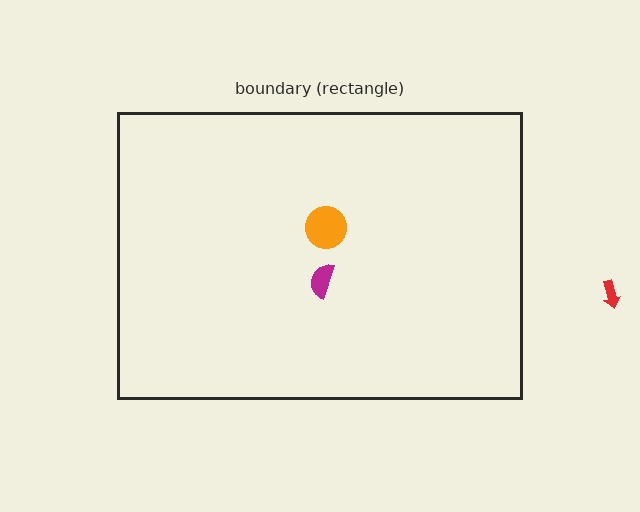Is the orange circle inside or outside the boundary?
Inside.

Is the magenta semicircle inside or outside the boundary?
Inside.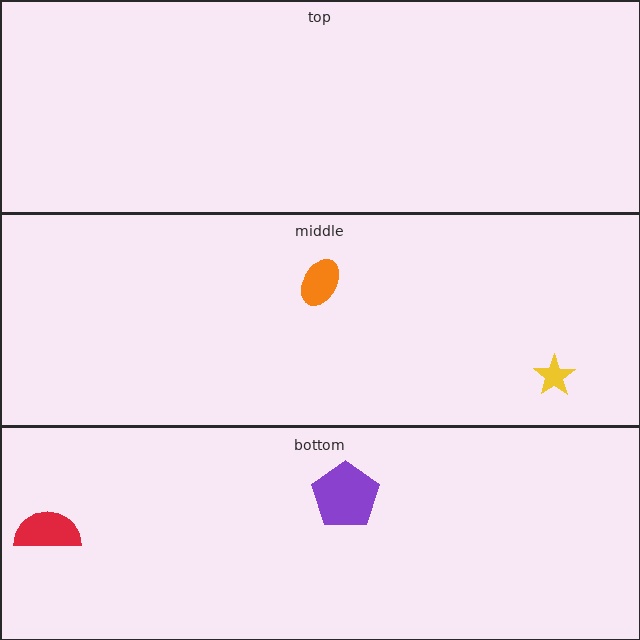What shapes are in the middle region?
The orange ellipse, the yellow star.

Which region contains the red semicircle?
The bottom region.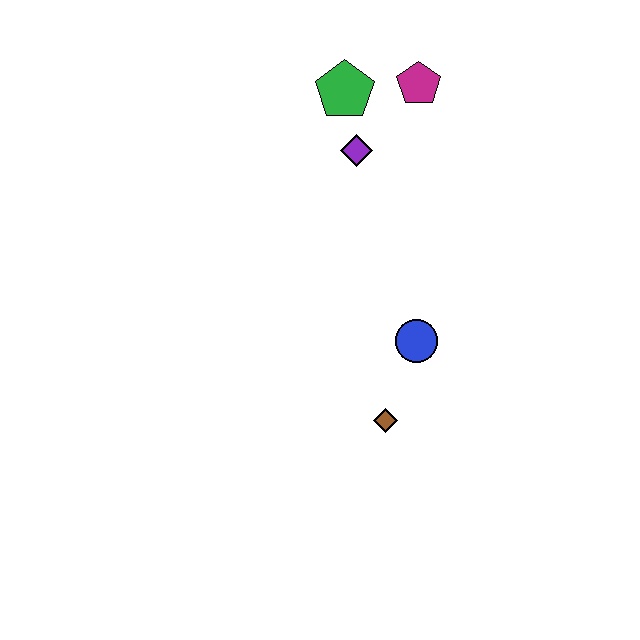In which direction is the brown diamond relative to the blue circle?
The brown diamond is below the blue circle.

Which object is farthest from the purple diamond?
The brown diamond is farthest from the purple diamond.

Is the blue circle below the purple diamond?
Yes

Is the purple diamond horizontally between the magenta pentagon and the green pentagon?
Yes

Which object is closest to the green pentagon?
The purple diamond is closest to the green pentagon.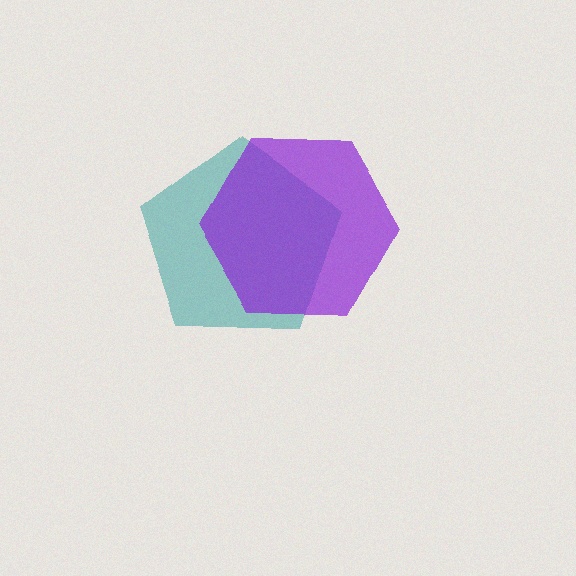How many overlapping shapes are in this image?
There are 2 overlapping shapes in the image.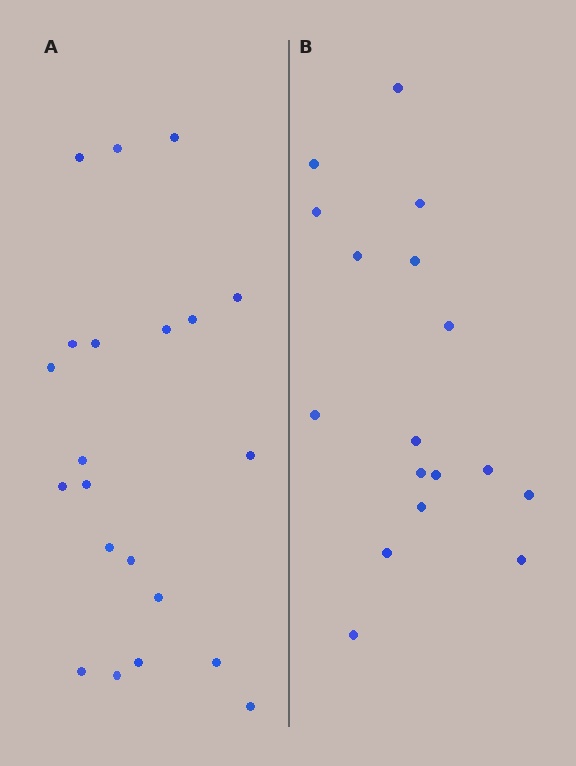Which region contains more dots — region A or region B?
Region A (the left region) has more dots.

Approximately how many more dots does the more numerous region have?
Region A has about 4 more dots than region B.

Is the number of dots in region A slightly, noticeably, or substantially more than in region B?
Region A has only slightly more — the two regions are fairly close. The ratio is roughly 1.2 to 1.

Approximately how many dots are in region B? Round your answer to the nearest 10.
About 20 dots. (The exact count is 17, which rounds to 20.)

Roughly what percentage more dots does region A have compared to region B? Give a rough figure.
About 25% more.